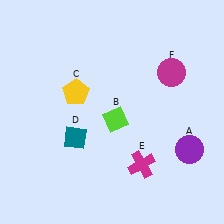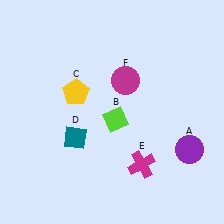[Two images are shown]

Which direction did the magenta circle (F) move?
The magenta circle (F) moved left.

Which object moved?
The magenta circle (F) moved left.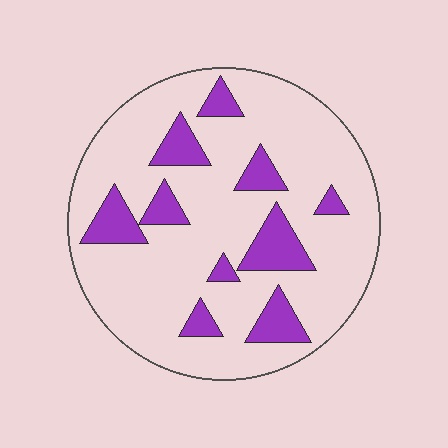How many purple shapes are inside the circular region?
10.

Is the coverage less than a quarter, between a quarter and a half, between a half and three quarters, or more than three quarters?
Less than a quarter.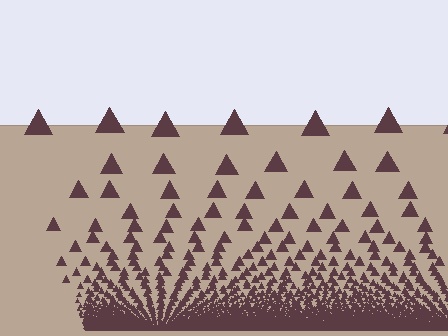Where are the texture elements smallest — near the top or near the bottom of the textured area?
Near the bottom.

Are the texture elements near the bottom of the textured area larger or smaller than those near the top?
Smaller. The gradient is inverted — elements near the bottom are smaller and denser.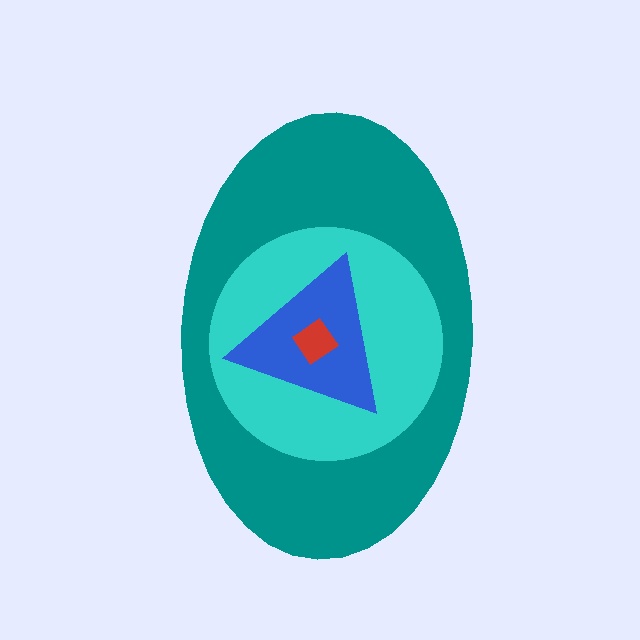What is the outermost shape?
The teal ellipse.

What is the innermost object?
The red diamond.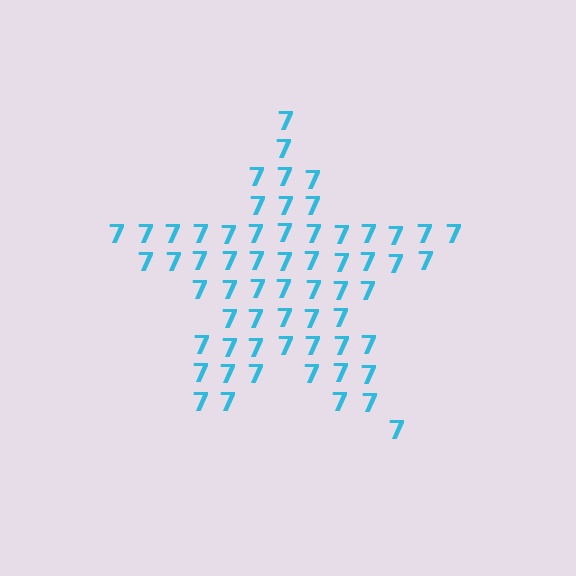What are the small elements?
The small elements are digit 7's.